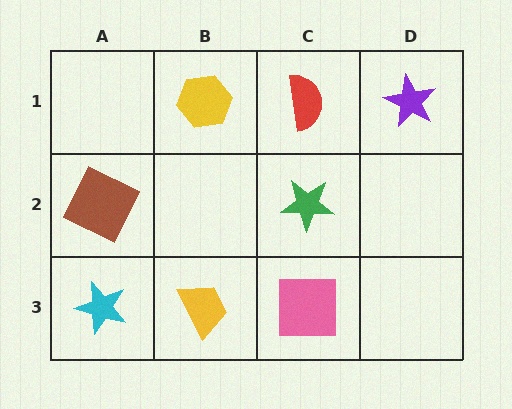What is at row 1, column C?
A red semicircle.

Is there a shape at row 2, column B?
No, that cell is empty.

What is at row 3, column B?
A yellow trapezoid.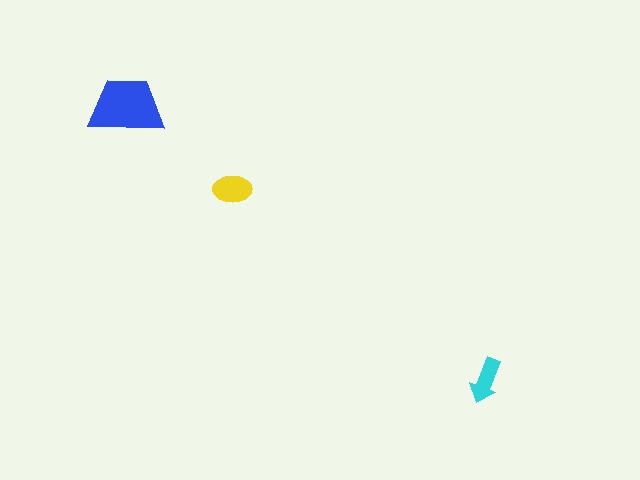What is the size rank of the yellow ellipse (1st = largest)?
2nd.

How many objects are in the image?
There are 3 objects in the image.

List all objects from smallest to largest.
The cyan arrow, the yellow ellipse, the blue trapezoid.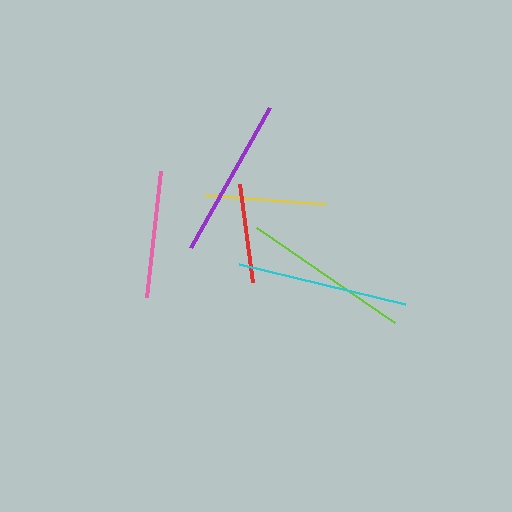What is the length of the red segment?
The red segment is approximately 99 pixels long.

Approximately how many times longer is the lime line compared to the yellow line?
The lime line is approximately 1.4 times the length of the yellow line.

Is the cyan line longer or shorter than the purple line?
The cyan line is longer than the purple line.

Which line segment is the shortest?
The red line is the shortest at approximately 99 pixels.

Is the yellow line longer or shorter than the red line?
The yellow line is longer than the red line.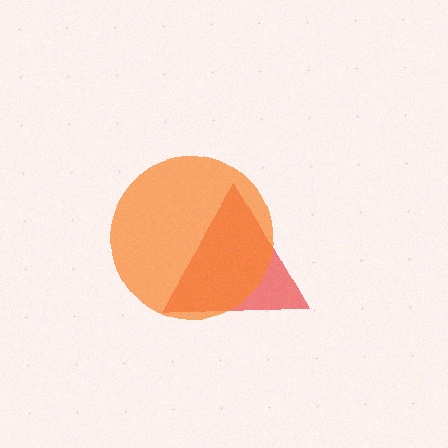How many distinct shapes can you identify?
There are 2 distinct shapes: a red triangle, an orange circle.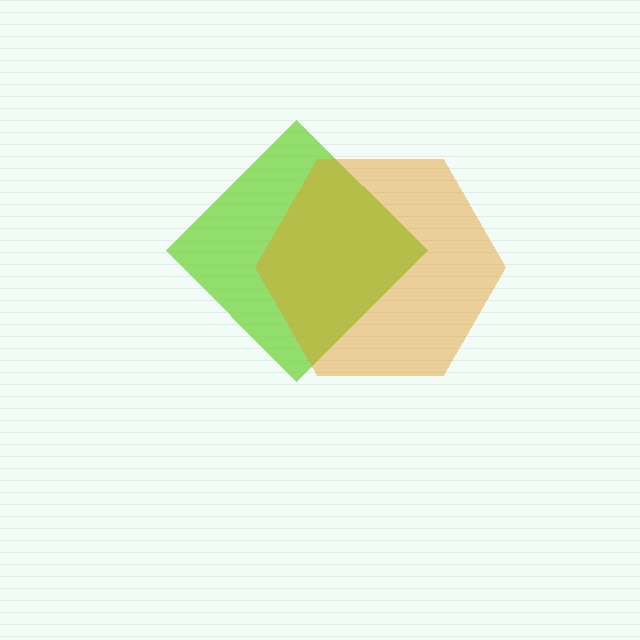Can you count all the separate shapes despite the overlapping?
Yes, there are 2 separate shapes.